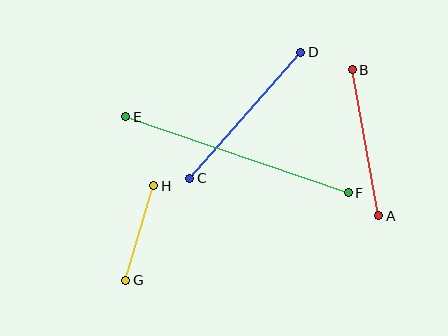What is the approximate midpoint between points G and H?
The midpoint is at approximately (140, 233) pixels.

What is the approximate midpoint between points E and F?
The midpoint is at approximately (237, 155) pixels.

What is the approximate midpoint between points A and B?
The midpoint is at approximately (366, 143) pixels.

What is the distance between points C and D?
The distance is approximately 168 pixels.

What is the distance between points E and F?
The distance is approximately 235 pixels.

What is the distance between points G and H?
The distance is approximately 99 pixels.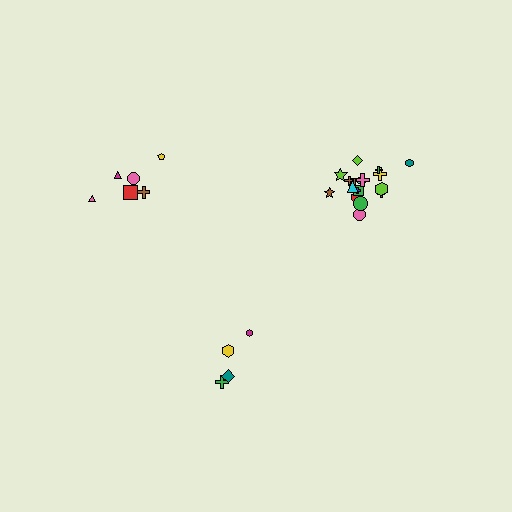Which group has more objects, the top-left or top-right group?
The top-right group.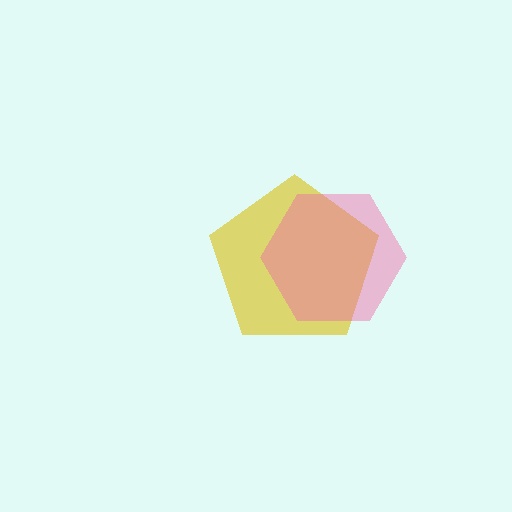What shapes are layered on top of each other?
The layered shapes are: a yellow pentagon, a pink hexagon.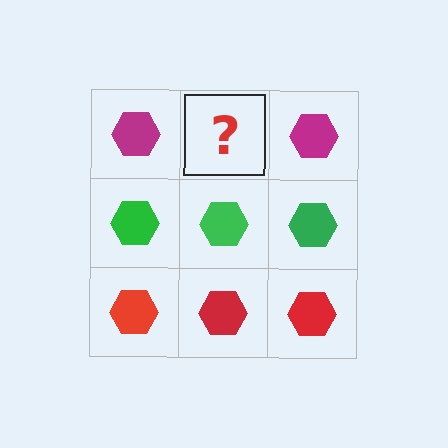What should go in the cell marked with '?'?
The missing cell should contain a magenta hexagon.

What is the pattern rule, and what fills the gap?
The rule is that each row has a consistent color. The gap should be filled with a magenta hexagon.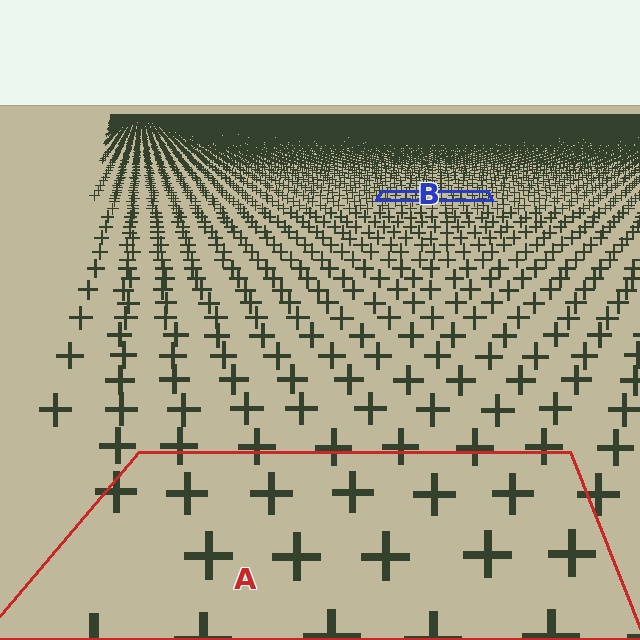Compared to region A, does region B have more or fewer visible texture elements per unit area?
Region B has more texture elements per unit area — they are packed more densely because it is farther away.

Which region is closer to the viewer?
Region A is closer. The texture elements there are larger and more spread out.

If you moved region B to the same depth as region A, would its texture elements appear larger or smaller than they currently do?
They would appear larger. At a closer depth, the same texture elements are projected at a bigger on-screen size.